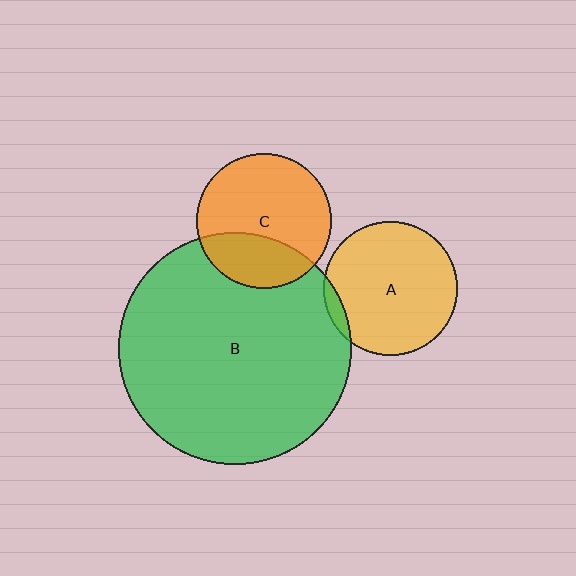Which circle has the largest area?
Circle B (green).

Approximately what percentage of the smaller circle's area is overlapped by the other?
Approximately 30%.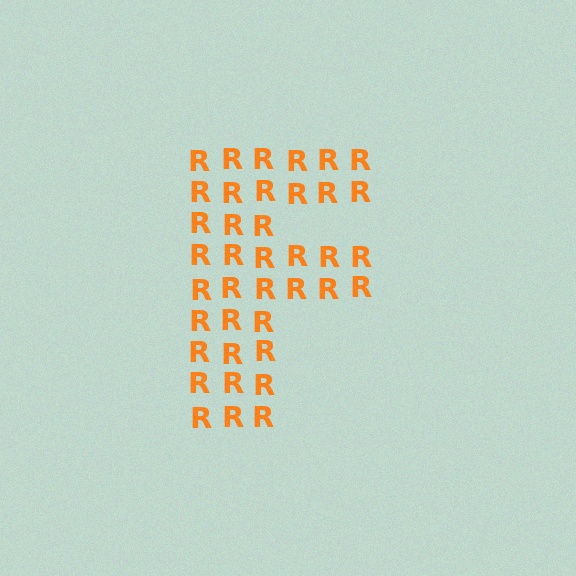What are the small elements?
The small elements are letter R's.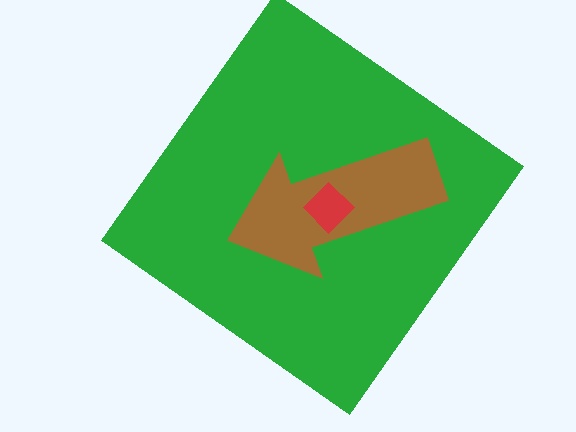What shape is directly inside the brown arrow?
The red diamond.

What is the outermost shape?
The green diamond.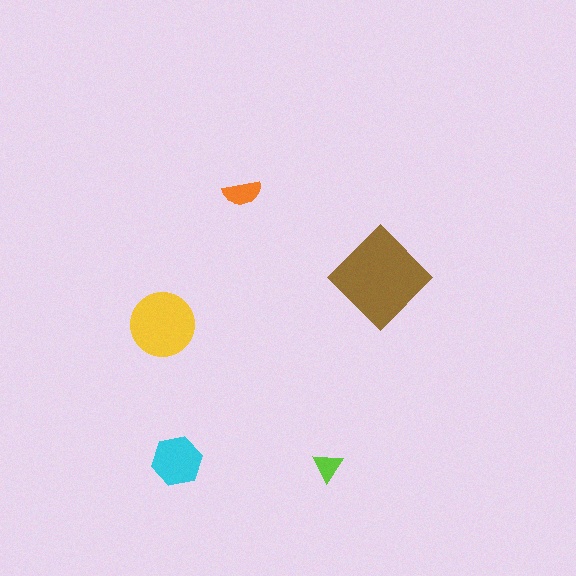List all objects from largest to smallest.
The brown diamond, the yellow circle, the cyan hexagon, the orange semicircle, the lime triangle.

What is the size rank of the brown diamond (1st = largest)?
1st.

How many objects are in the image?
There are 5 objects in the image.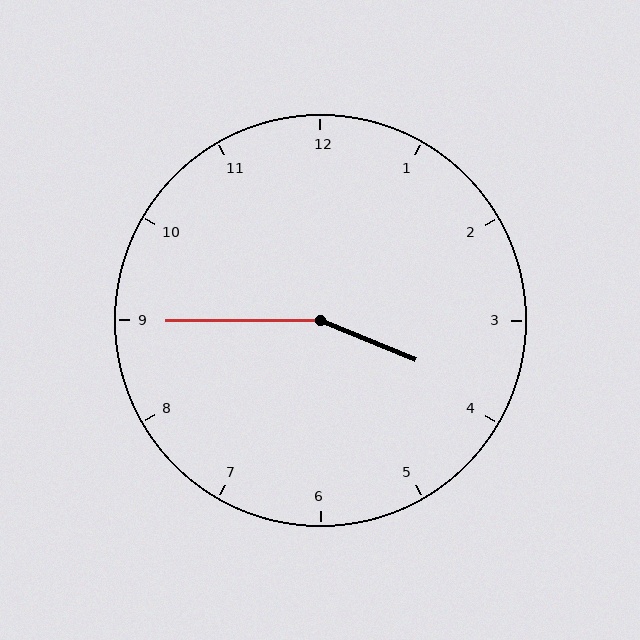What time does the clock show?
3:45.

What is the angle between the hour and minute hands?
Approximately 158 degrees.